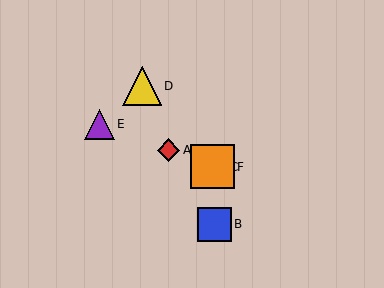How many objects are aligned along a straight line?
4 objects (A, C, E, F) are aligned along a straight line.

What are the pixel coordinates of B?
Object B is at (215, 224).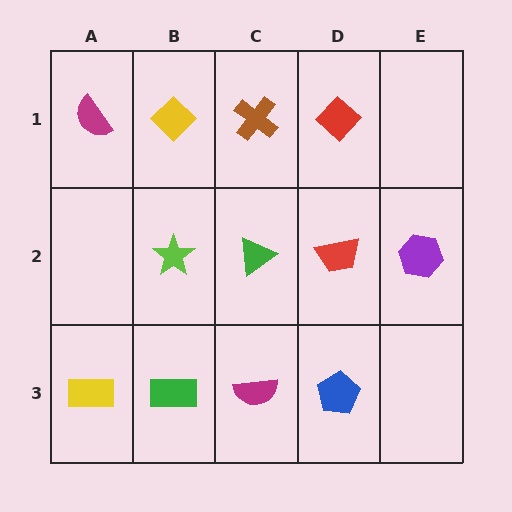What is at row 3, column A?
A yellow rectangle.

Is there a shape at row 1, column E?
No, that cell is empty.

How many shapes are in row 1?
4 shapes.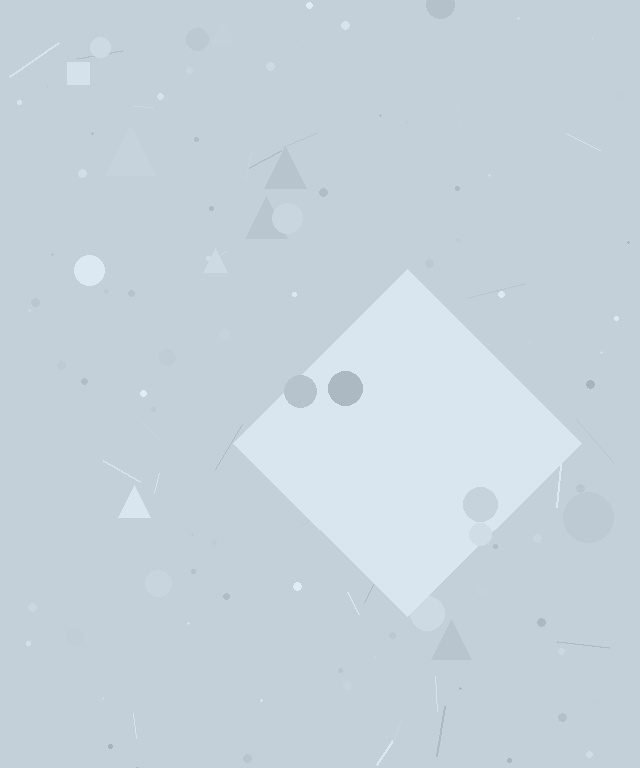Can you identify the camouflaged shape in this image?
The camouflaged shape is a diamond.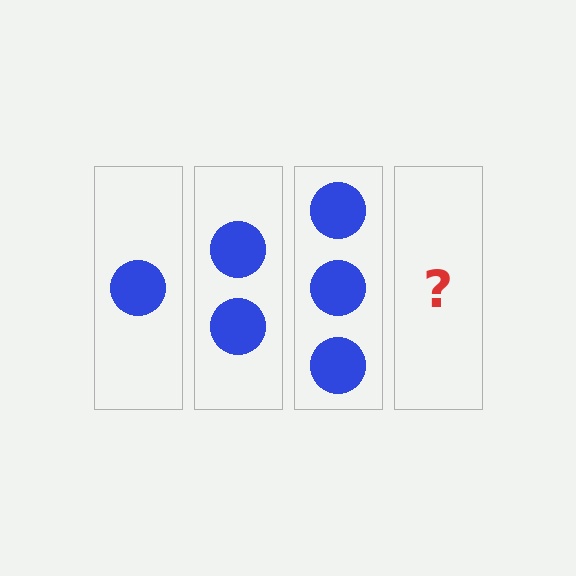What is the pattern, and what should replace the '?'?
The pattern is that each step adds one more circle. The '?' should be 4 circles.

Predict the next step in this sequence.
The next step is 4 circles.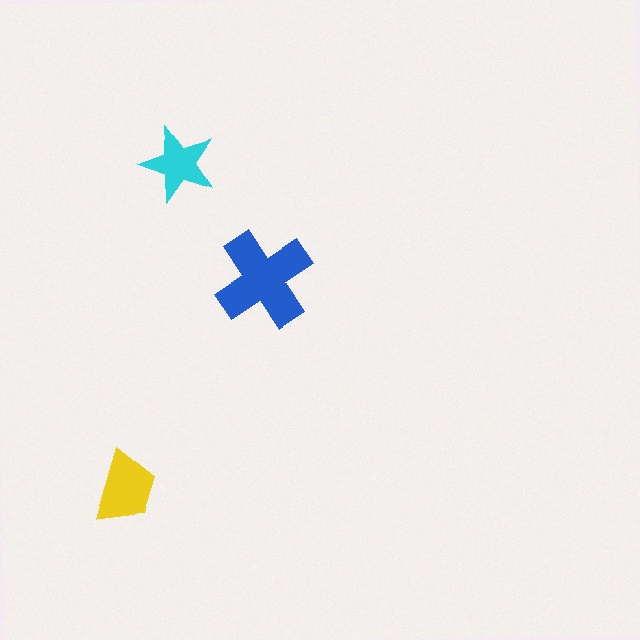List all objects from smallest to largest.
The cyan star, the yellow trapezoid, the blue cross.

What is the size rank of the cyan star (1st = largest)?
3rd.